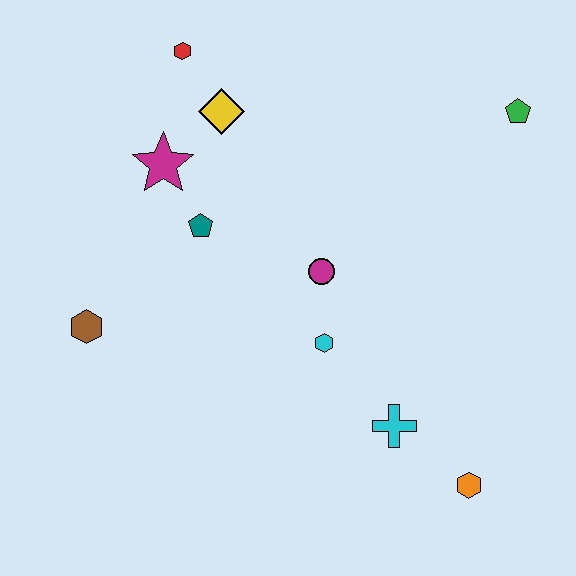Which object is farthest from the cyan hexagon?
The red hexagon is farthest from the cyan hexagon.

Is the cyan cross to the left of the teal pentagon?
No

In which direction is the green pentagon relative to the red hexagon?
The green pentagon is to the right of the red hexagon.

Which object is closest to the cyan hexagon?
The magenta circle is closest to the cyan hexagon.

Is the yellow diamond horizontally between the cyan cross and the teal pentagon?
Yes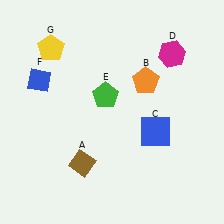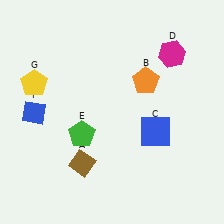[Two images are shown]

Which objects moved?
The objects that moved are: the green pentagon (E), the blue diamond (F), the yellow pentagon (G).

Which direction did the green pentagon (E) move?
The green pentagon (E) moved down.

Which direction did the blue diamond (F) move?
The blue diamond (F) moved down.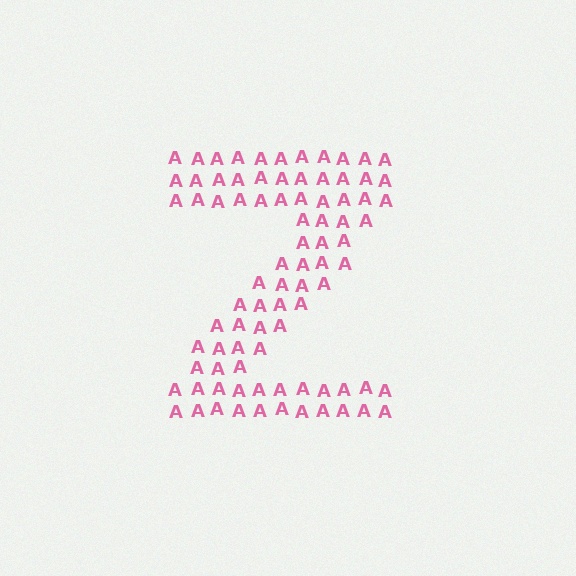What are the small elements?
The small elements are letter A's.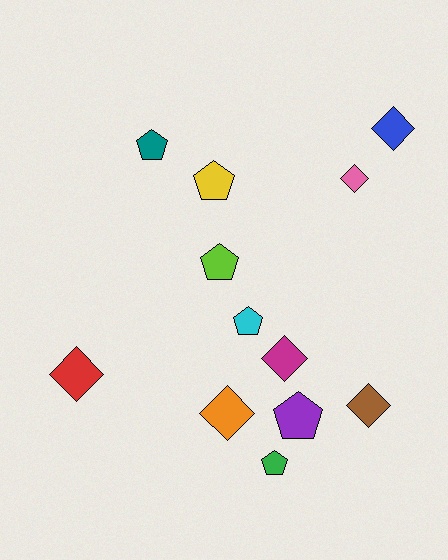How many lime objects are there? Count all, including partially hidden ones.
There is 1 lime object.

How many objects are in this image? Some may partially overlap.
There are 12 objects.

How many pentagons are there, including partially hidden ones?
There are 6 pentagons.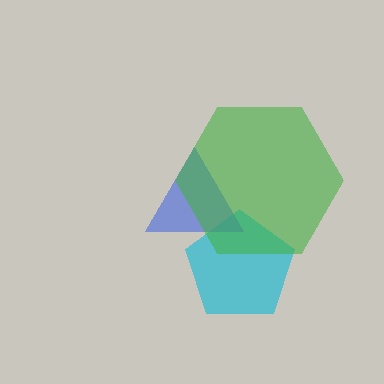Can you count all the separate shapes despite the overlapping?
Yes, there are 3 separate shapes.